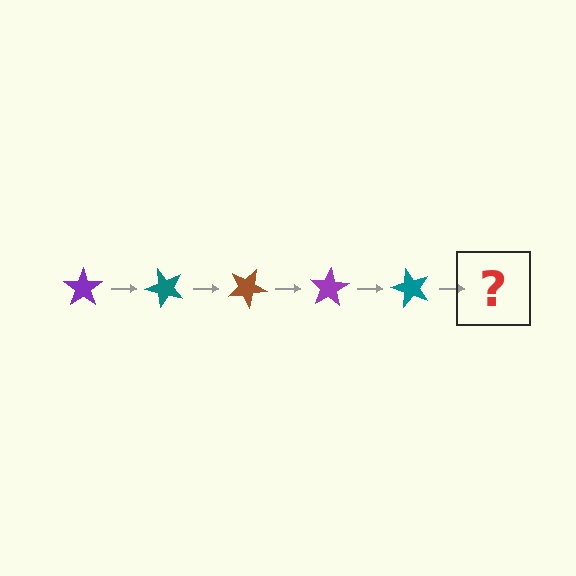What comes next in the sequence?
The next element should be a brown star, rotated 250 degrees from the start.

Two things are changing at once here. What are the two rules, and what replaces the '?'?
The two rules are that it rotates 50 degrees each step and the color cycles through purple, teal, and brown. The '?' should be a brown star, rotated 250 degrees from the start.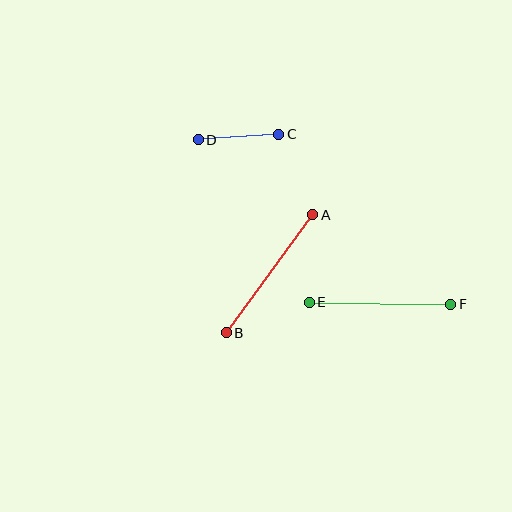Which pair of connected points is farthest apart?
Points A and B are farthest apart.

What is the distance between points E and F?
The distance is approximately 142 pixels.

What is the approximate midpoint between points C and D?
The midpoint is at approximately (239, 137) pixels.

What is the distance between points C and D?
The distance is approximately 81 pixels.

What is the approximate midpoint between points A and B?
The midpoint is at approximately (270, 274) pixels.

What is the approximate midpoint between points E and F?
The midpoint is at approximately (380, 303) pixels.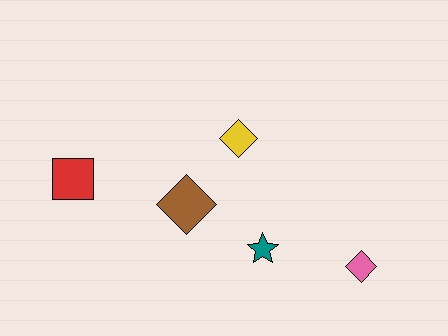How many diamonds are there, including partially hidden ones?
There are 3 diamonds.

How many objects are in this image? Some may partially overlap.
There are 5 objects.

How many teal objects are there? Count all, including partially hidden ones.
There is 1 teal object.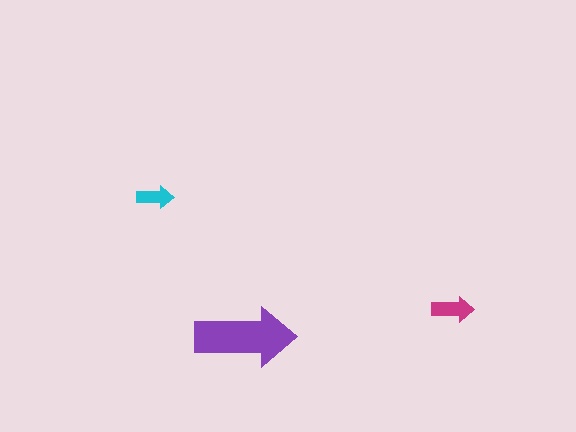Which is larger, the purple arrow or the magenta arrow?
The purple one.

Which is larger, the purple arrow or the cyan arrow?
The purple one.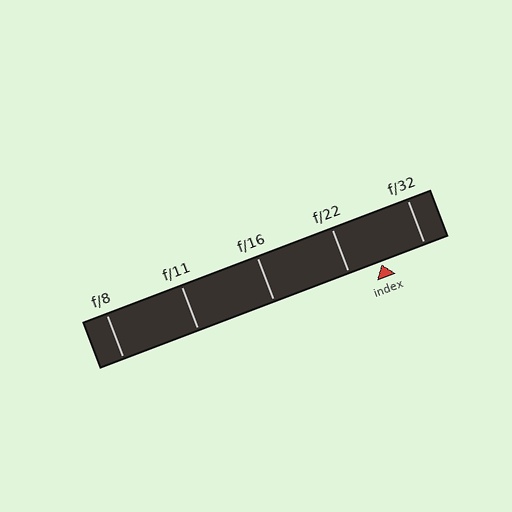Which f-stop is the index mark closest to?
The index mark is closest to f/22.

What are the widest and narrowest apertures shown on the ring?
The widest aperture shown is f/8 and the narrowest is f/32.